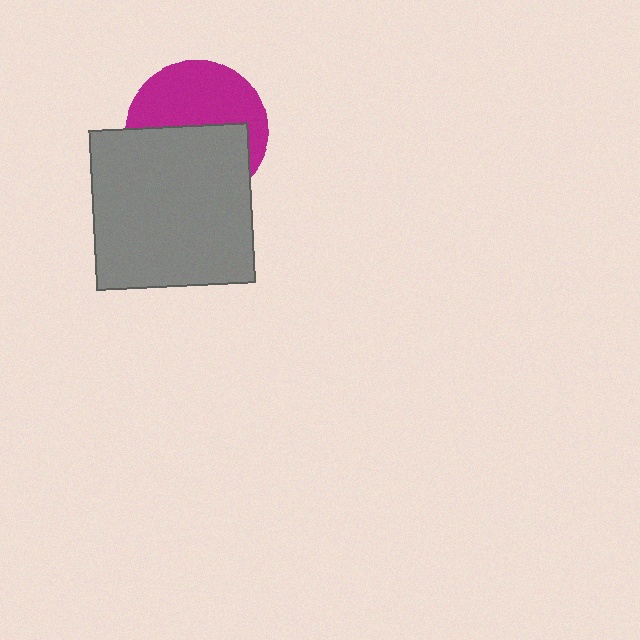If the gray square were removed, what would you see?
You would see the complete magenta circle.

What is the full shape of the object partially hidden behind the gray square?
The partially hidden object is a magenta circle.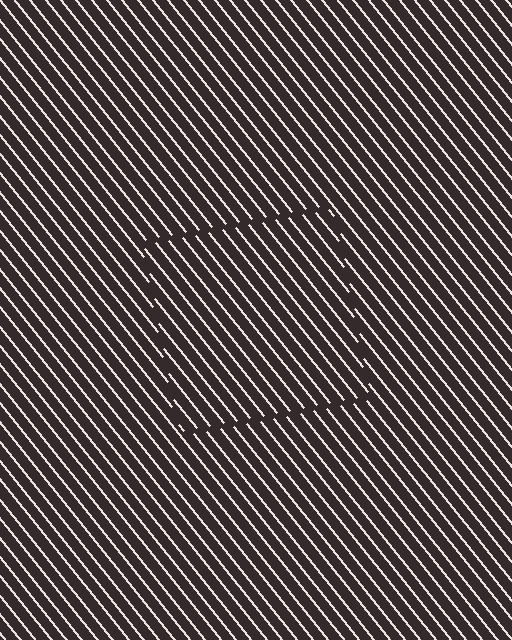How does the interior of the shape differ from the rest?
The interior of the shape contains the same grating, shifted by half a period — the contour is defined by the phase discontinuity where line-ends from the inner and outer gratings abut.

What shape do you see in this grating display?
An illusory square. The interior of the shape contains the same grating, shifted by half a period — the contour is defined by the phase discontinuity where line-ends from the inner and outer gratings abut.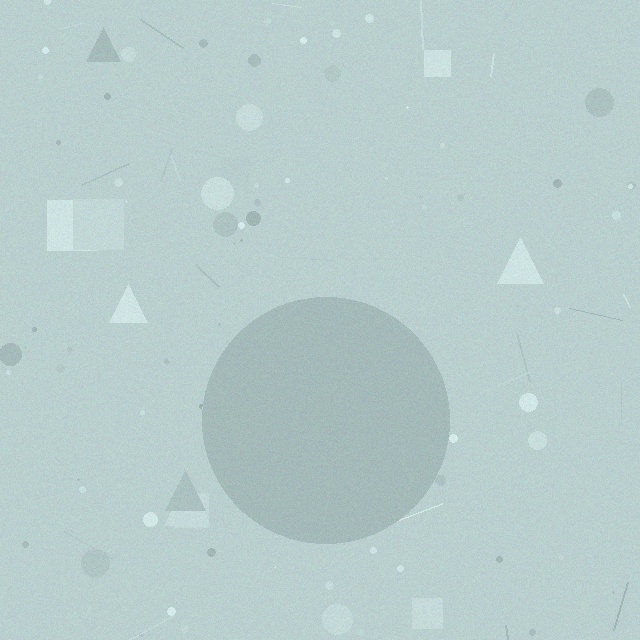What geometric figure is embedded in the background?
A circle is embedded in the background.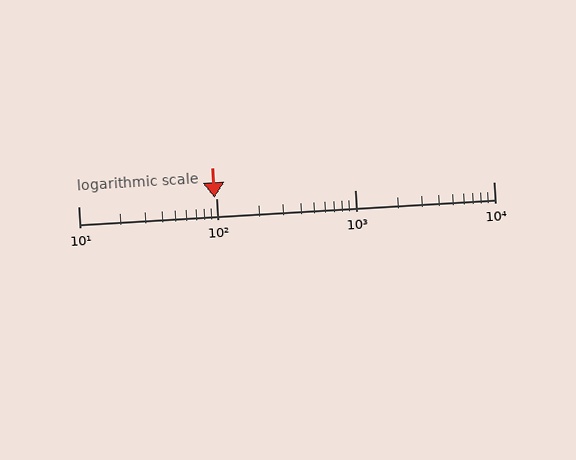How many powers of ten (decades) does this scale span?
The scale spans 3 decades, from 10 to 10000.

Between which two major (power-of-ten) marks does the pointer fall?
The pointer is between 10 and 100.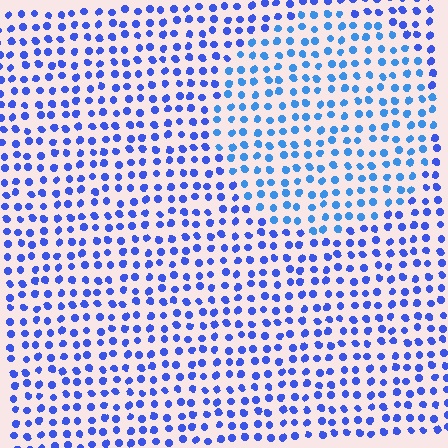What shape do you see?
I see a circle.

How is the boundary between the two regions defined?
The boundary is defined purely by a slight shift in hue (about 22 degrees). Spacing, size, and orientation are identical on both sides.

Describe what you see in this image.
The image is filled with small blue elements in a uniform arrangement. A circle-shaped region is visible where the elements are tinted to a slightly different hue, forming a subtle color boundary.